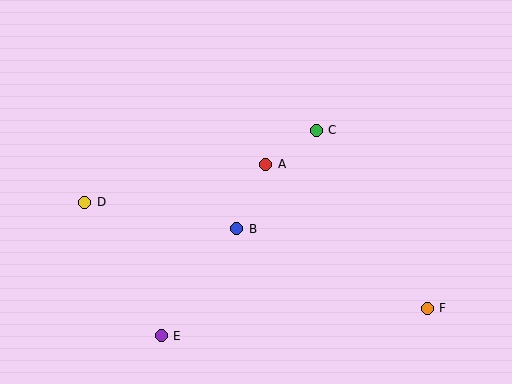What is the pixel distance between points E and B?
The distance between E and B is 131 pixels.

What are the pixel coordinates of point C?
Point C is at (316, 130).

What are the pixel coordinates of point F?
Point F is at (427, 308).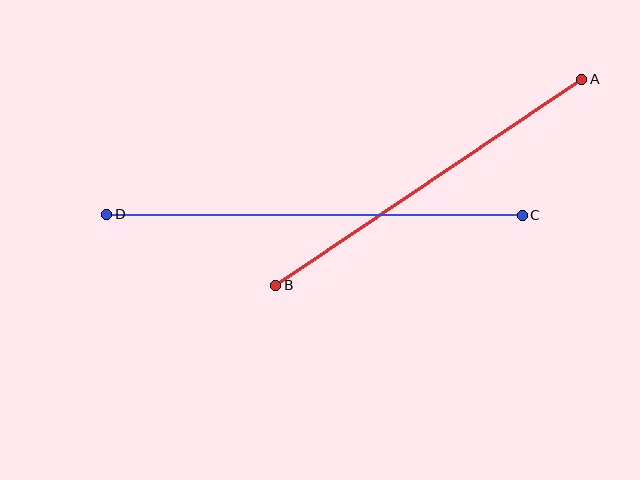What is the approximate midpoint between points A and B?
The midpoint is at approximately (429, 182) pixels.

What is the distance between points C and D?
The distance is approximately 415 pixels.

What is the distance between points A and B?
The distance is approximately 369 pixels.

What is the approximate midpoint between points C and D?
The midpoint is at approximately (314, 215) pixels.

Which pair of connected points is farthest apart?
Points C and D are farthest apart.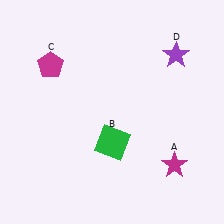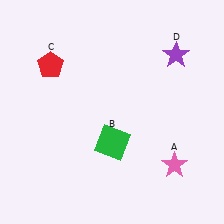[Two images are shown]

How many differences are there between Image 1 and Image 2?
There are 2 differences between the two images.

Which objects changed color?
A changed from magenta to pink. C changed from magenta to red.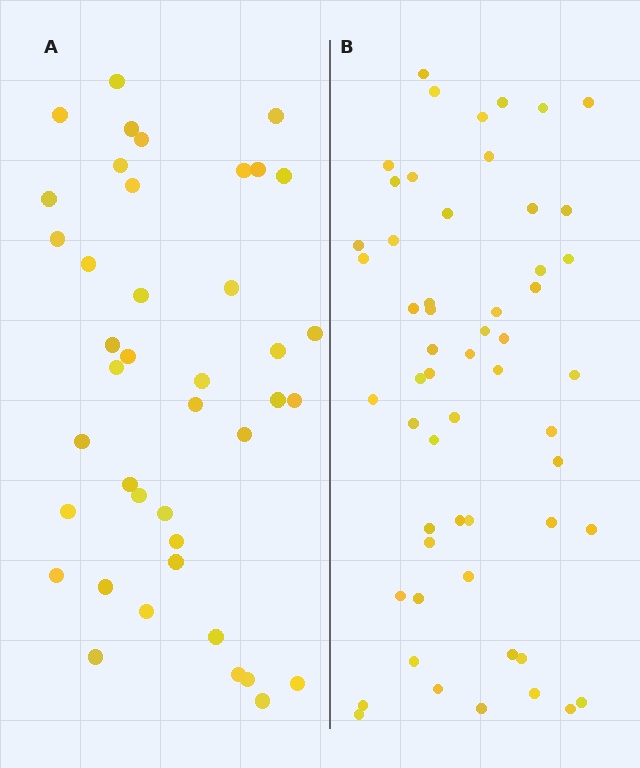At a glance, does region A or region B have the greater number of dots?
Region B (the right region) has more dots.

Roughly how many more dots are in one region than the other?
Region B has approximately 15 more dots than region A.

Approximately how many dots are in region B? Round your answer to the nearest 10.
About 60 dots. (The exact count is 56, which rounds to 60.)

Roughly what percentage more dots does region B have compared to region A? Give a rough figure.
About 35% more.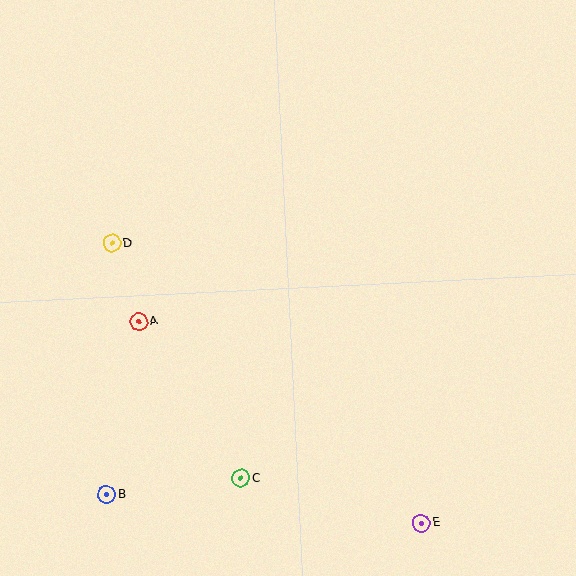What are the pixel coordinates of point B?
Point B is at (107, 495).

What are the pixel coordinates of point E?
Point E is at (421, 523).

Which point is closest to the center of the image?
Point A at (139, 322) is closest to the center.